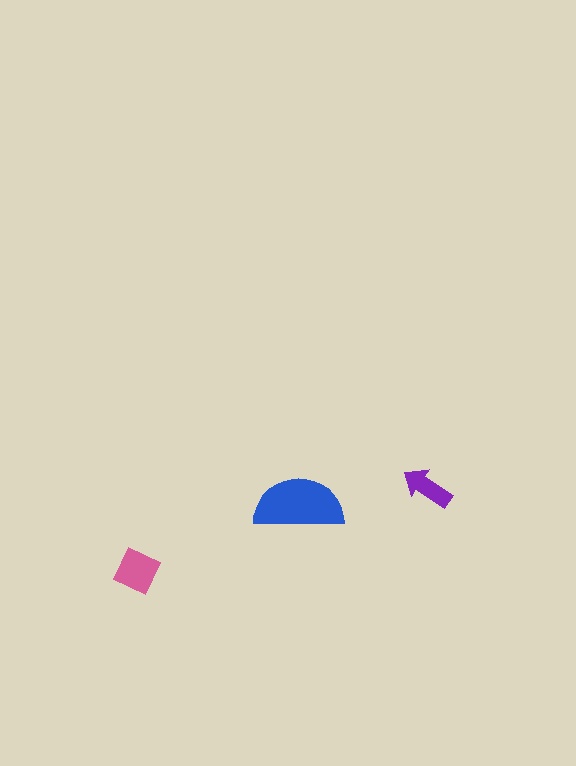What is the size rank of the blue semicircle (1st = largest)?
1st.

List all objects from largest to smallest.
The blue semicircle, the pink diamond, the purple arrow.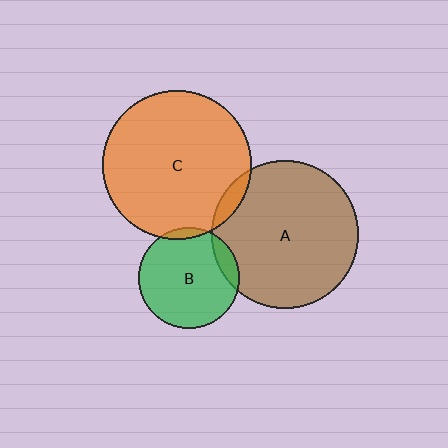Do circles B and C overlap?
Yes.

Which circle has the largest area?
Circle C (orange).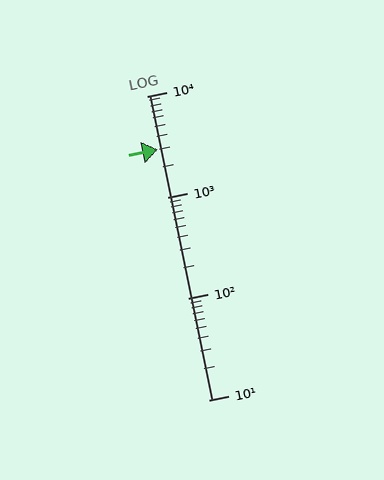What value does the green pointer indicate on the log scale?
The pointer indicates approximately 3000.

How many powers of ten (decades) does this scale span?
The scale spans 3 decades, from 10 to 10000.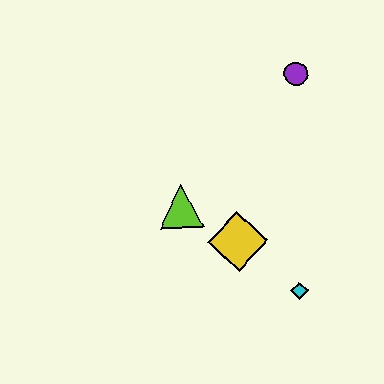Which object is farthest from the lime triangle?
The purple circle is farthest from the lime triangle.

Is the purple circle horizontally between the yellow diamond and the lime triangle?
No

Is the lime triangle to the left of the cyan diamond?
Yes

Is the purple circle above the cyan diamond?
Yes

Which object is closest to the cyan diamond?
The yellow diamond is closest to the cyan diamond.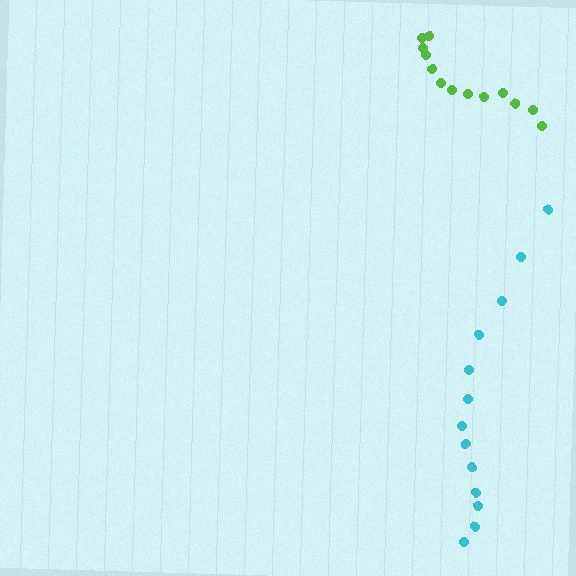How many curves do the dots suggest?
There are 2 distinct paths.